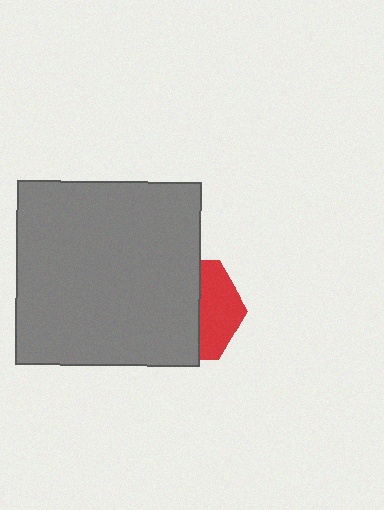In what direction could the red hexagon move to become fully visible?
The red hexagon could move right. That would shift it out from behind the gray square entirely.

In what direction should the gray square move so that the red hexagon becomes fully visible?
The gray square should move left. That is the shortest direction to clear the overlap and leave the red hexagon fully visible.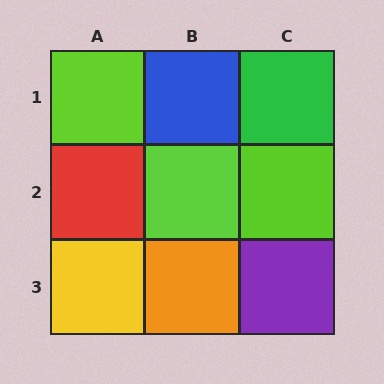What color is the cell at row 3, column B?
Orange.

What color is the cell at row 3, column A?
Yellow.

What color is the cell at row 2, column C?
Lime.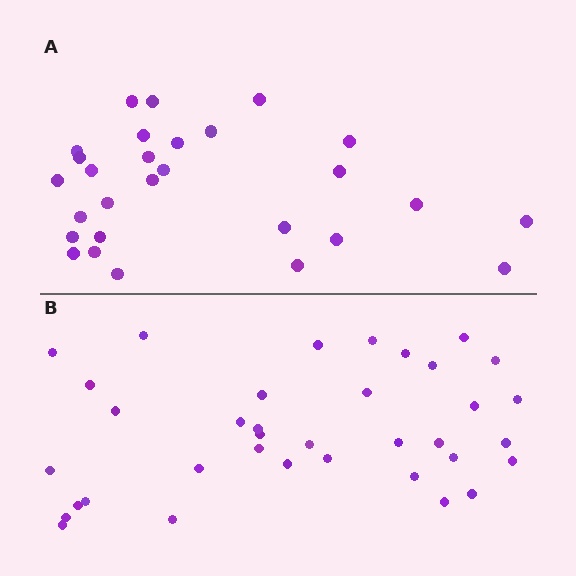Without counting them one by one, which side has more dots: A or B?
Region B (the bottom region) has more dots.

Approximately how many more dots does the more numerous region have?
Region B has roughly 8 or so more dots than region A.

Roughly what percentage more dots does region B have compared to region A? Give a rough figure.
About 30% more.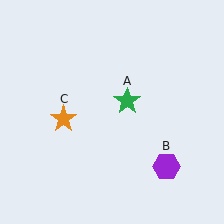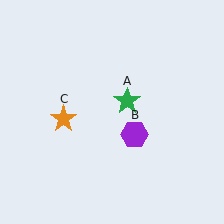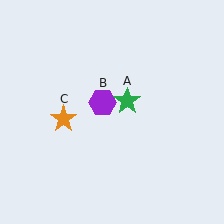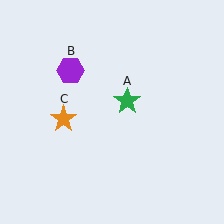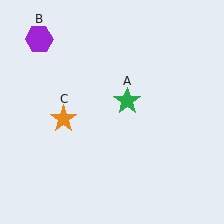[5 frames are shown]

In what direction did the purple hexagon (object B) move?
The purple hexagon (object B) moved up and to the left.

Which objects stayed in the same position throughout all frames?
Green star (object A) and orange star (object C) remained stationary.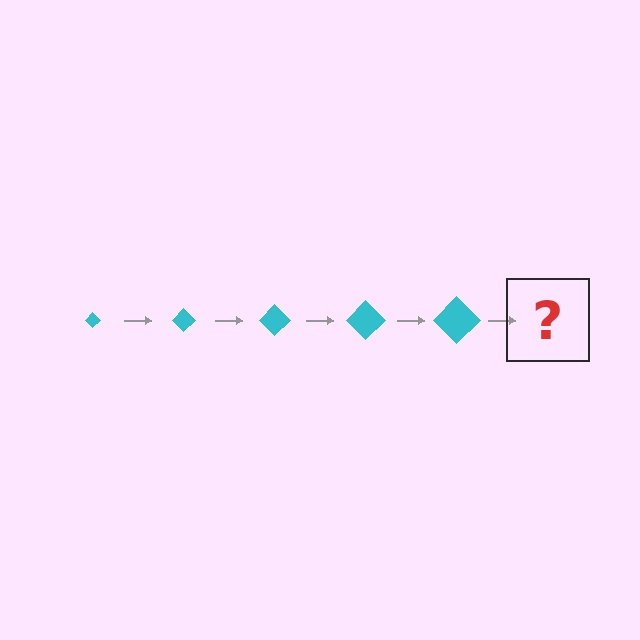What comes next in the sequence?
The next element should be a cyan diamond, larger than the previous one.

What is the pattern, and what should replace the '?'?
The pattern is that the diamond gets progressively larger each step. The '?' should be a cyan diamond, larger than the previous one.